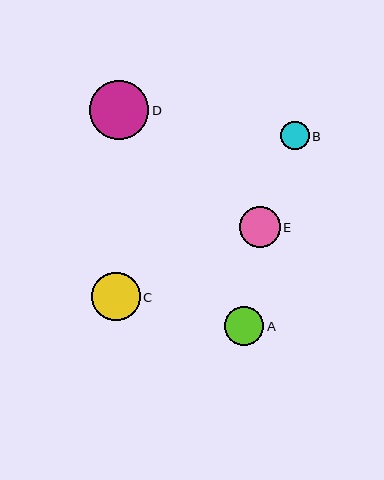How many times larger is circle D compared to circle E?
Circle D is approximately 1.4 times the size of circle E.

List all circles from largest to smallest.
From largest to smallest: D, C, E, A, B.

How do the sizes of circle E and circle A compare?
Circle E and circle A are approximately the same size.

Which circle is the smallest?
Circle B is the smallest with a size of approximately 29 pixels.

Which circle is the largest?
Circle D is the largest with a size of approximately 59 pixels.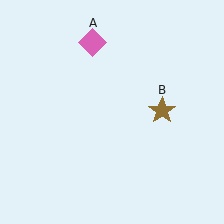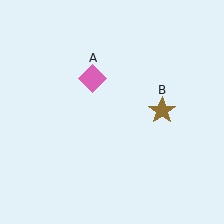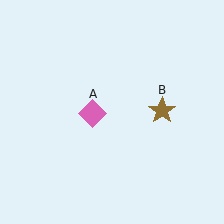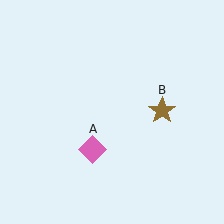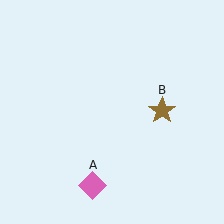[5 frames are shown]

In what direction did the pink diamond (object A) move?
The pink diamond (object A) moved down.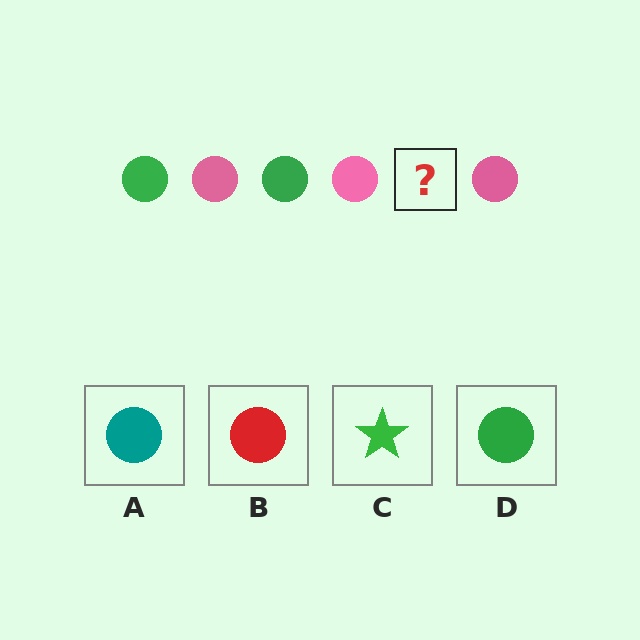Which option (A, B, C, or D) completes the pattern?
D.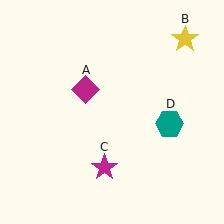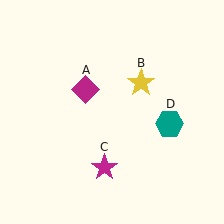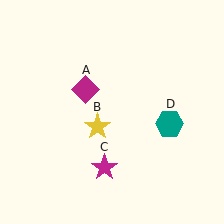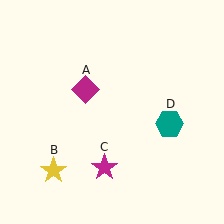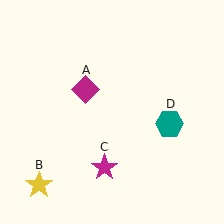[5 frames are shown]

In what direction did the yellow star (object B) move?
The yellow star (object B) moved down and to the left.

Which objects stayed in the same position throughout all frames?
Magenta diamond (object A) and magenta star (object C) and teal hexagon (object D) remained stationary.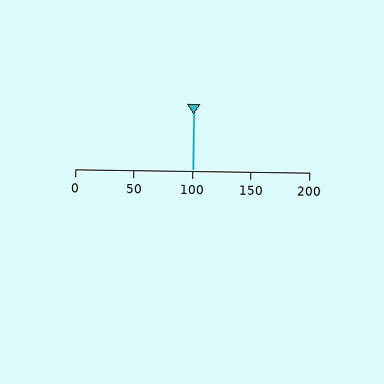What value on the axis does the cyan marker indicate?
The marker indicates approximately 100.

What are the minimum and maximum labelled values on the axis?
The axis runs from 0 to 200.